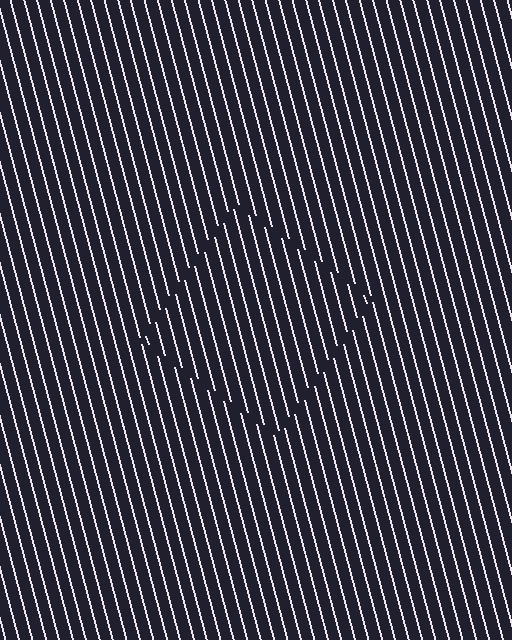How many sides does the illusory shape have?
4 sides — the line-ends trace a square.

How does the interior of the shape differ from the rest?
The interior of the shape contains the same grating, shifted by half a period — the contour is defined by the phase discontinuity where line-ends from the inner and outer gratings abut.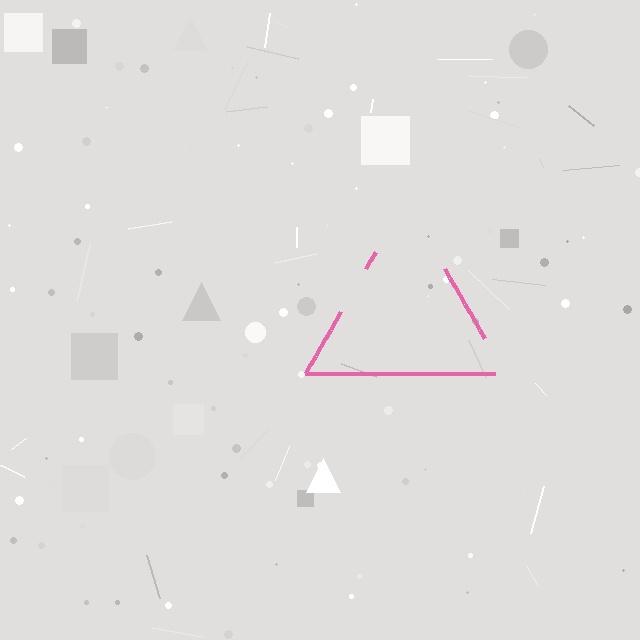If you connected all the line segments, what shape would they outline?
They would outline a triangle.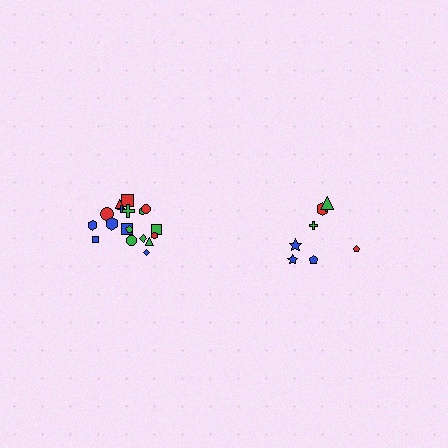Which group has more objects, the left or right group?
The left group.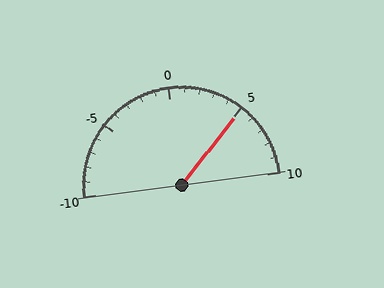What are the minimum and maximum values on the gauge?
The gauge ranges from -10 to 10.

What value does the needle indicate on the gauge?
The needle indicates approximately 5.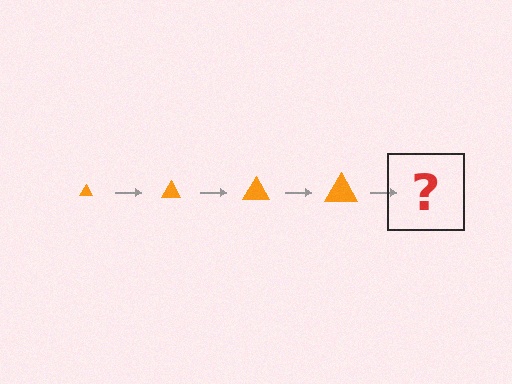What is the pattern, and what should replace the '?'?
The pattern is that the triangle gets progressively larger each step. The '?' should be an orange triangle, larger than the previous one.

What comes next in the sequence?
The next element should be an orange triangle, larger than the previous one.